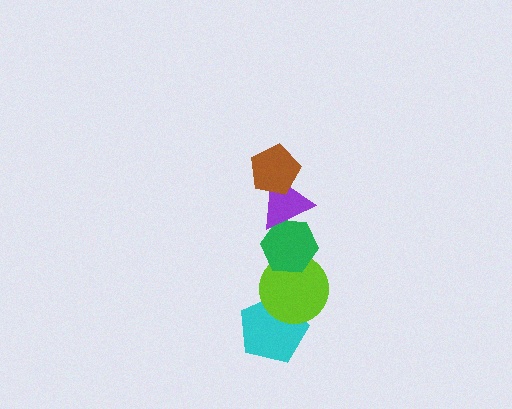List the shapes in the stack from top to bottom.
From top to bottom: the brown pentagon, the purple triangle, the green hexagon, the lime circle, the cyan pentagon.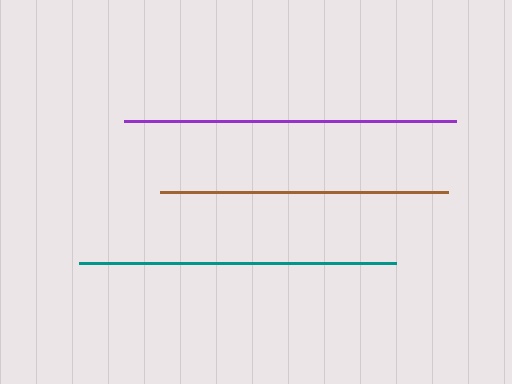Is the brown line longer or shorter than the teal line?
The teal line is longer than the brown line.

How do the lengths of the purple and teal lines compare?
The purple and teal lines are approximately the same length.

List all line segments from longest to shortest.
From longest to shortest: purple, teal, brown.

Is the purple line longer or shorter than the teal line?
The purple line is longer than the teal line.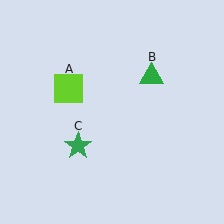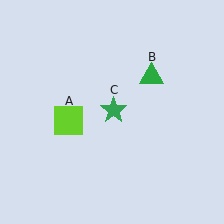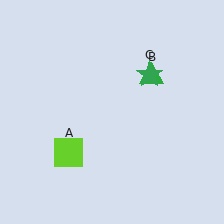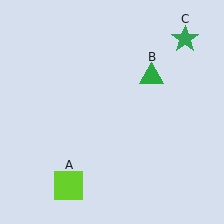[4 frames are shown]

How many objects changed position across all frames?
2 objects changed position: lime square (object A), green star (object C).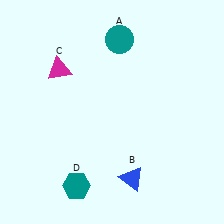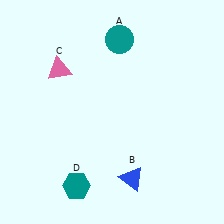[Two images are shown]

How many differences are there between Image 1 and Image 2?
There is 1 difference between the two images.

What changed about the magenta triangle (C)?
In Image 1, C is magenta. In Image 2, it changed to pink.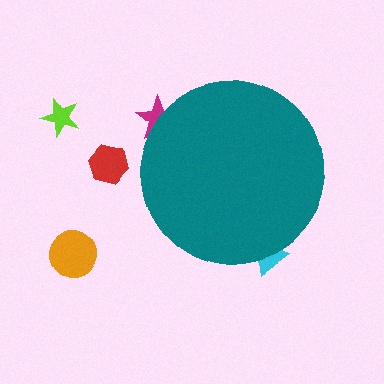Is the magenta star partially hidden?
Yes, the magenta star is partially hidden behind the teal circle.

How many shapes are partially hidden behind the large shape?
2 shapes are partially hidden.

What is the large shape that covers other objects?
A teal circle.